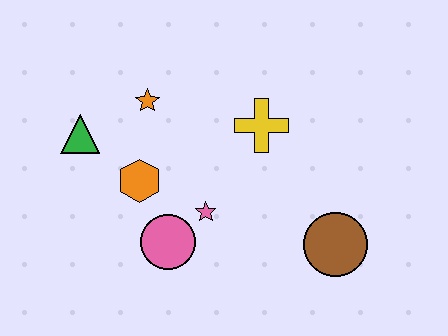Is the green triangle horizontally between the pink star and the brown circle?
No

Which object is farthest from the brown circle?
The green triangle is farthest from the brown circle.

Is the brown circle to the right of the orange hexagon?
Yes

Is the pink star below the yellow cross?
Yes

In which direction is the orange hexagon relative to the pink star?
The orange hexagon is to the left of the pink star.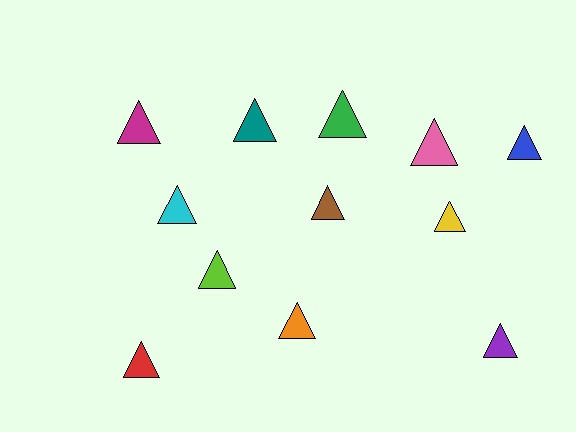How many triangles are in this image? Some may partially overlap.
There are 12 triangles.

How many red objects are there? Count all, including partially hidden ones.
There is 1 red object.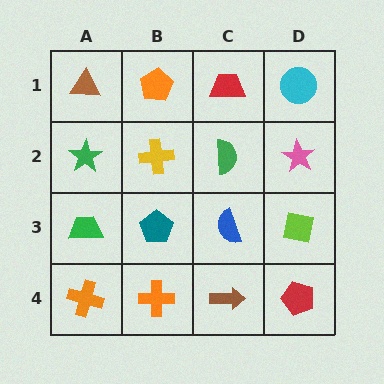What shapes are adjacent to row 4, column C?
A blue semicircle (row 3, column C), an orange cross (row 4, column B), a red pentagon (row 4, column D).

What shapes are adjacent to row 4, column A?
A green trapezoid (row 3, column A), an orange cross (row 4, column B).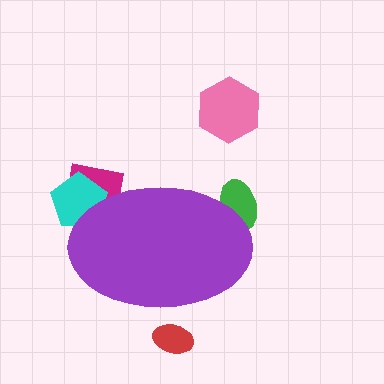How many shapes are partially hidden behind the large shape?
4 shapes are partially hidden.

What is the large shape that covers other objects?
A purple ellipse.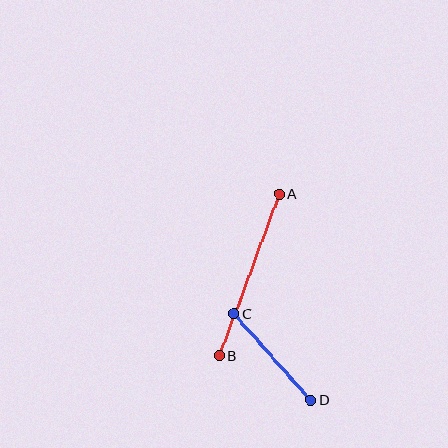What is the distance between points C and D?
The distance is approximately 116 pixels.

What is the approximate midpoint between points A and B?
The midpoint is at approximately (249, 275) pixels.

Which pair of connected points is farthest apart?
Points A and B are farthest apart.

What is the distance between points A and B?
The distance is approximately 173 pixels.